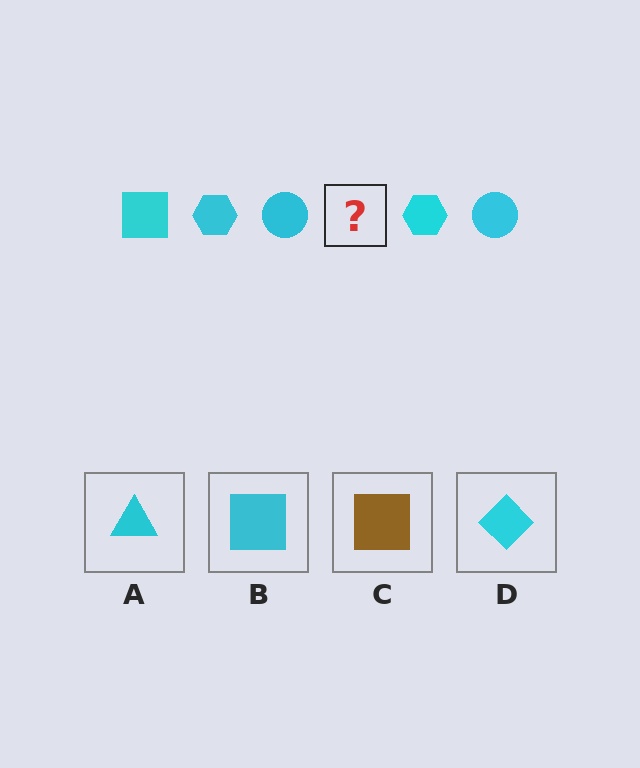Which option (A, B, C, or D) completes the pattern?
B.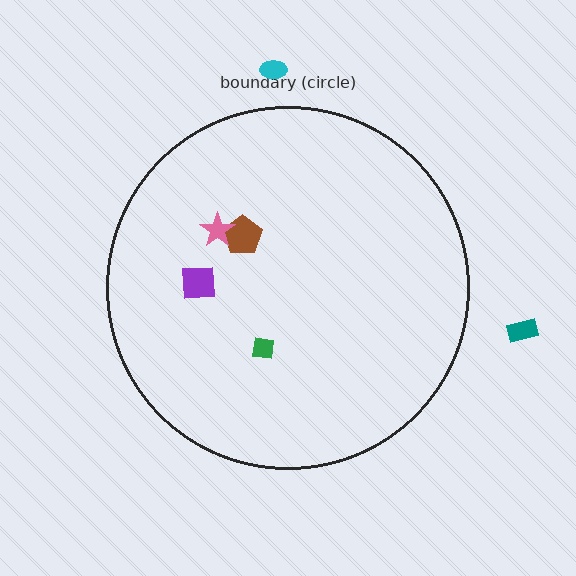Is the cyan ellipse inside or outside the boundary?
Outside.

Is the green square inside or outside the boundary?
Inside.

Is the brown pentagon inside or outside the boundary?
Inside.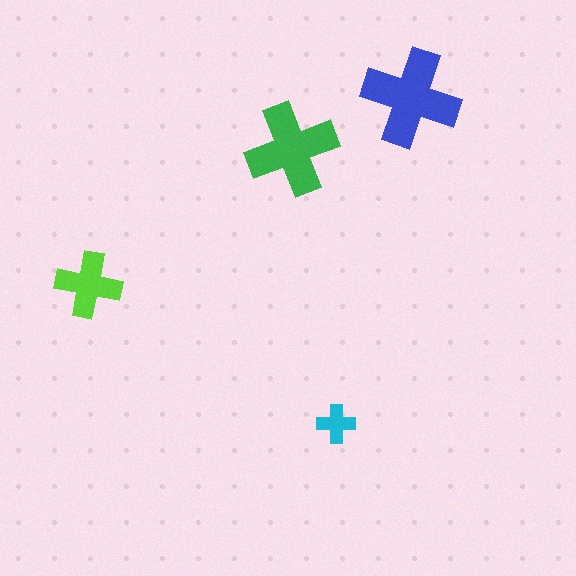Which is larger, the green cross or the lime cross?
The green one.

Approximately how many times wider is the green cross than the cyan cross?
About 2.5 times wider.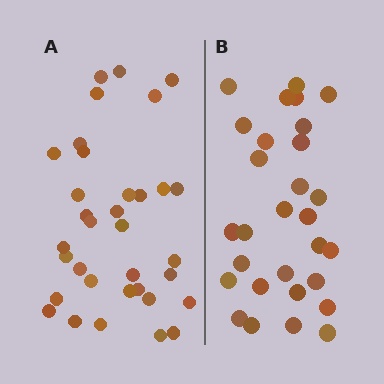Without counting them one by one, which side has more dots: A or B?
Region A (the left region) has more dots.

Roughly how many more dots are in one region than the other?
Region A has about 5 more dots than region B.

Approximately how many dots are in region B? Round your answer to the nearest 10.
About 30 dots. (The exact count is 29, which rounds to 30.)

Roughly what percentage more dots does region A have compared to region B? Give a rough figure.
About 15% more.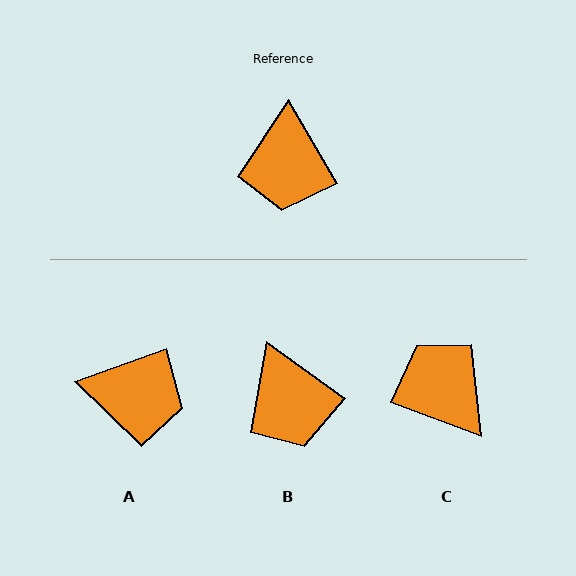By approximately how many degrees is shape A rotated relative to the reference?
Approximately 80 degrees counter-clockwise.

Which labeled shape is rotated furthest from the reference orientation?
C, about 141 degrees away.